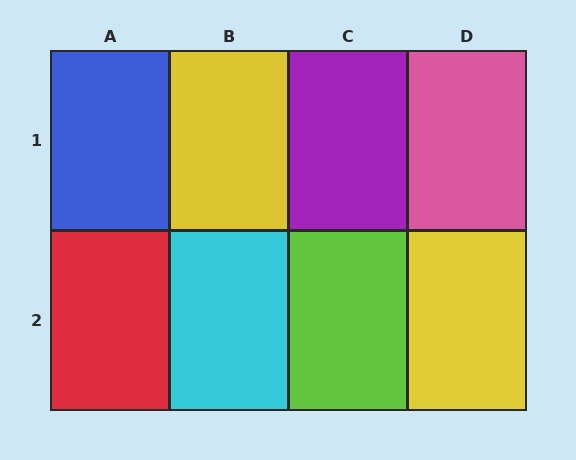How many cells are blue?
1 cell is blue.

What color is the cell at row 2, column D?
Yellow.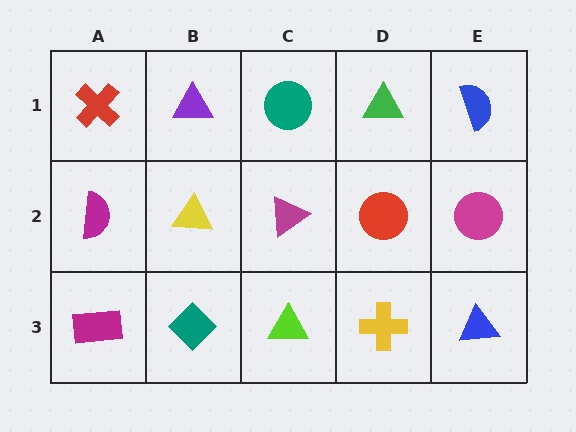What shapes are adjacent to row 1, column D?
A red circle (row 2, column D), a teal circle (row 1, column C), a blue semicircle (row 1, column E).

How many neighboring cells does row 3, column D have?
3.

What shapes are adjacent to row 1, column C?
A magenta triangle (row 2, column C), a purple triangle (row 1, column B), a green triangle (row 1, column D).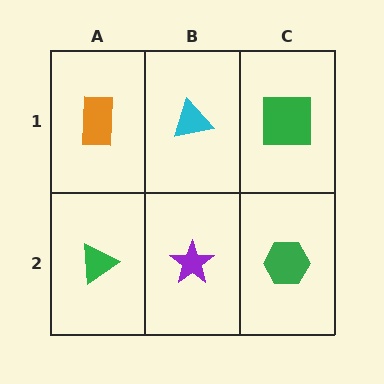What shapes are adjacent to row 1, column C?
A green hexagon (row 2, column C), a cyan triangle (row 1, column B).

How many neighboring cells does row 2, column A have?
2.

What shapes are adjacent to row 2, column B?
A cyan triangle (row 1, column B), a green triangle (row 2, column A), a green hexagon (row 2, column C).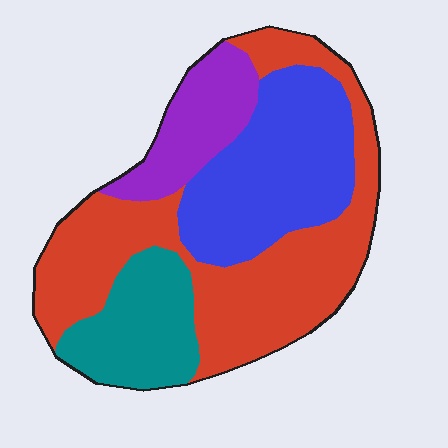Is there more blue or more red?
Red.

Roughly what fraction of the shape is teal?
Teal takes up about one sixth (1/6) of the shape.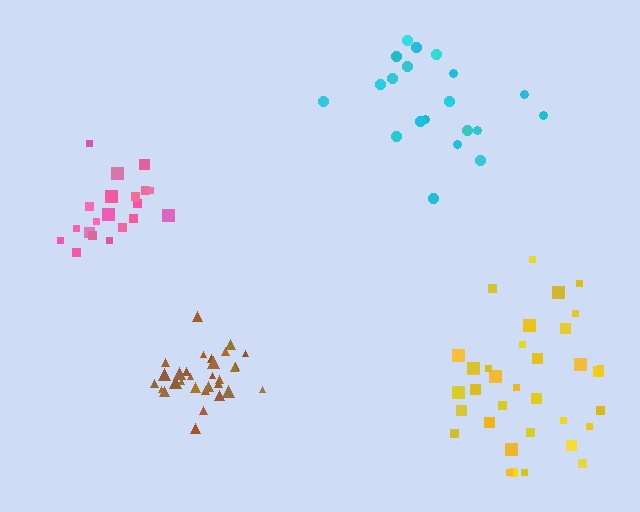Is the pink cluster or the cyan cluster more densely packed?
Pink.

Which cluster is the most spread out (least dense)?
Cyan.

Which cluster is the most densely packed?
Brown.